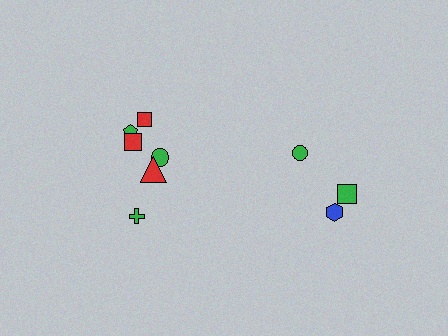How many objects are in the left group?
There are 6 objects.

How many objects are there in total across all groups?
There are 9 objects.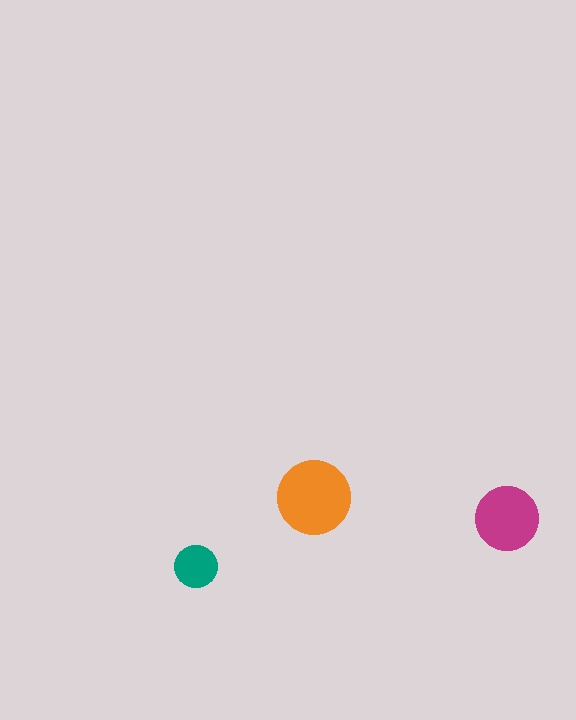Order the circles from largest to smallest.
the orange one, the magenta one, the teal one.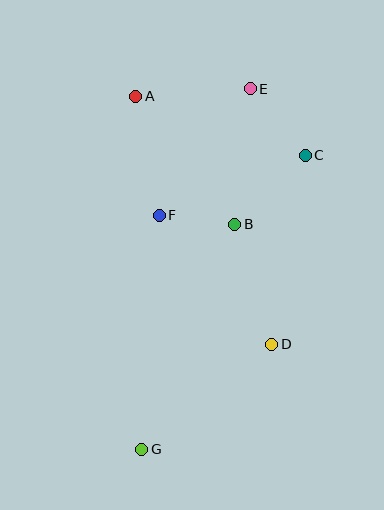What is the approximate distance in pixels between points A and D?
The distance between A and D is approximately 283 pixels.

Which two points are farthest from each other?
Points E and G are farthest from each other.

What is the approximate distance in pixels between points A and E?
The distance between A and E is approximately 115 pixels.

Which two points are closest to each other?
Points B and F are closest to each other.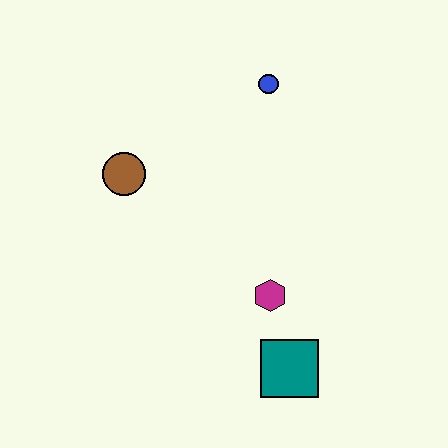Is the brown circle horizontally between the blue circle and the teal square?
No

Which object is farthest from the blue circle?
The teal square is farthest from the blue circle.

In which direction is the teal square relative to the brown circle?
The teal square is below the brown circle.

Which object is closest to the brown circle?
The blue circle is closest to the brown circle.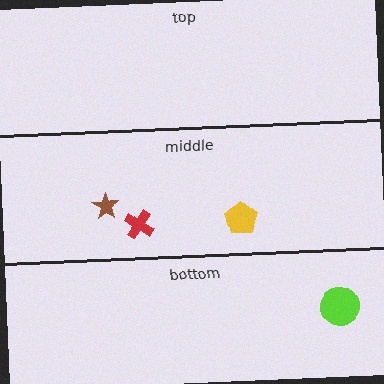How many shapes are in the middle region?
3.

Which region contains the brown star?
The middle region.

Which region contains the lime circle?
The bottom region.